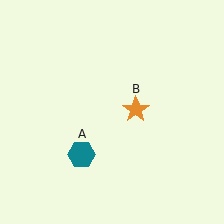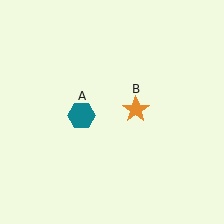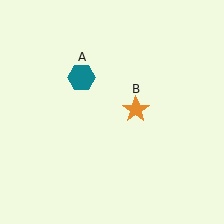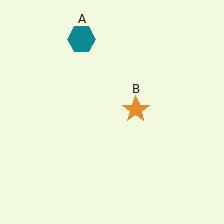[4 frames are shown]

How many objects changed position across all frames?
1 object changed position: teal hexagon (object A).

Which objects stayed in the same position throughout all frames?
Orange star (object B) remained stationary.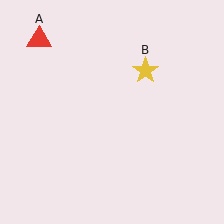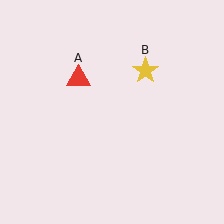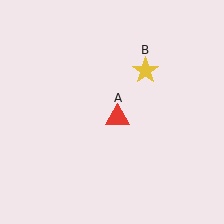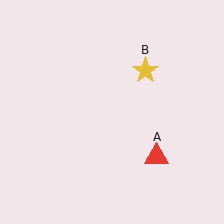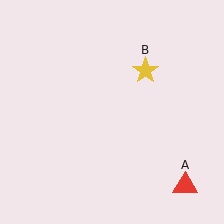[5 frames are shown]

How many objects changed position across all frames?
1 object changed position: red triangle (object A).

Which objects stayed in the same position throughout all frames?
Yellow star (object B) remained stationary.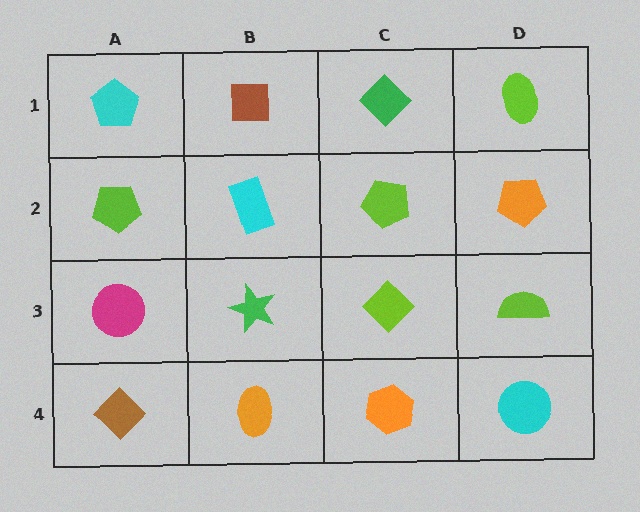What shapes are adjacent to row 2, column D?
A lime ellipse (row 1, column D), a lime semicircle (row 3, column D), a lime pentagon (row 2, column C).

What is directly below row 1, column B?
A cyan rectangle.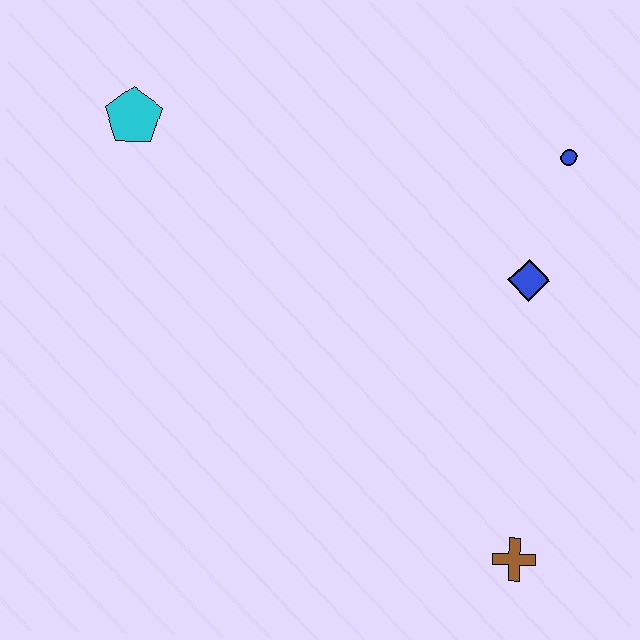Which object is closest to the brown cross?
The blue diamond is closest to the brown cross.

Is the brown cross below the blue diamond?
Yes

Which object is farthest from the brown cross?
The cyan pentagon is farthest from the brown cross.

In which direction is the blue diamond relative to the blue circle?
The blue diamond is below the blue circle.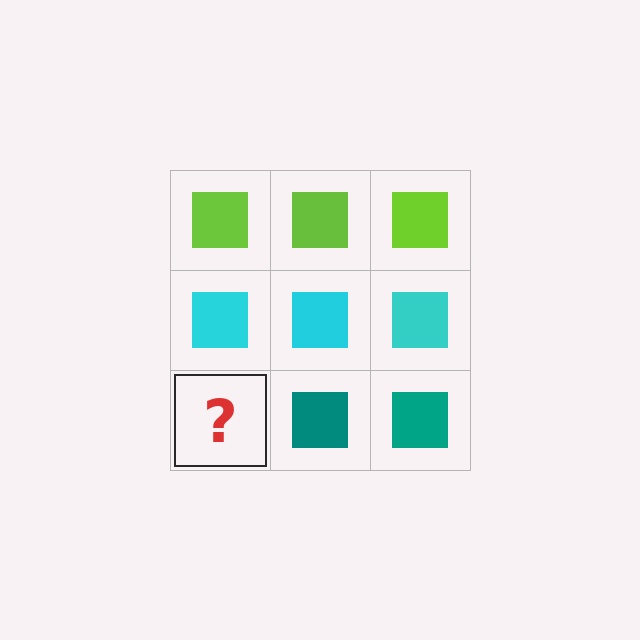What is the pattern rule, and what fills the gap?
The rule is that each row has a consistent color. The gap should be filled with a teal square.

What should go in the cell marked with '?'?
The missing cell should contain a teal square.